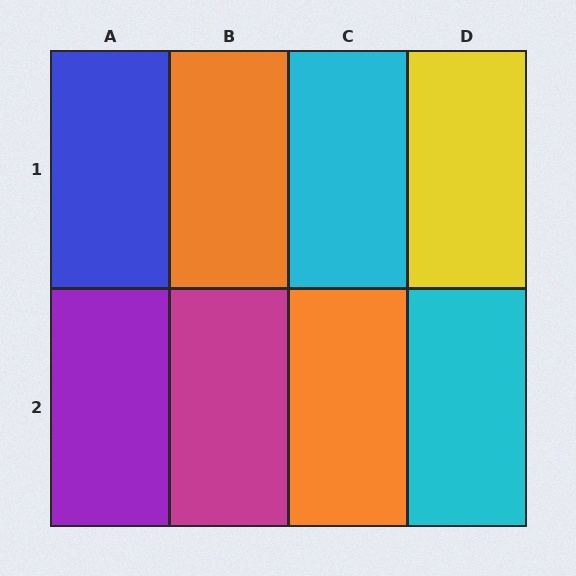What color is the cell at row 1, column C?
Cyan.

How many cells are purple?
1 cell is purple.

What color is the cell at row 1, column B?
Orange.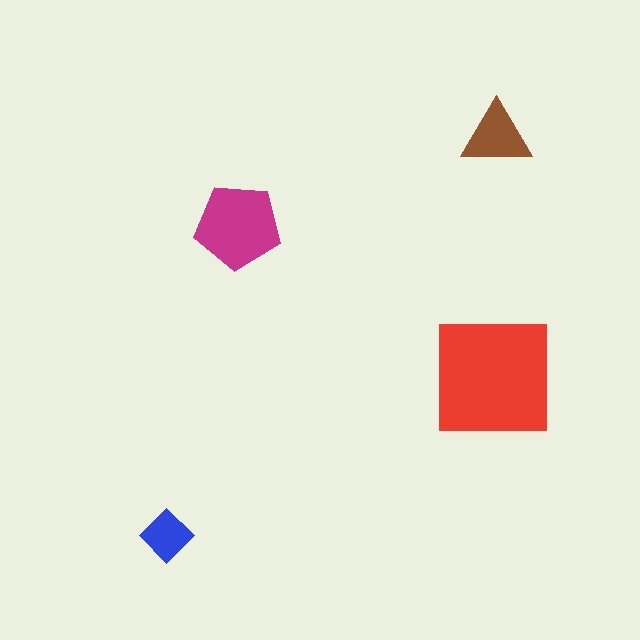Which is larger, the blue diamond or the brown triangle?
The brown triangle.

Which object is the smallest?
The blue diamond.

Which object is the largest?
The red square.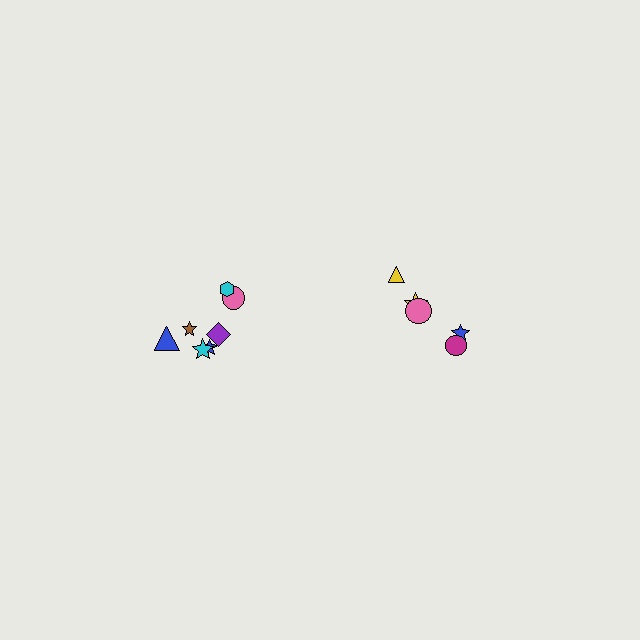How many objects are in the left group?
There are 7 objects.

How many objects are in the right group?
There are 5 objects.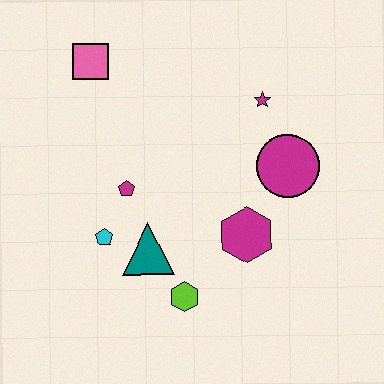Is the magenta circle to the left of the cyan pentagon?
No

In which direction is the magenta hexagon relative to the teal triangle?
The magenta hexagon is to the right of the teal triangle.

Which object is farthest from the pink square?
The lime hexagon is farthest from the pink square.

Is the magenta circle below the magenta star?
Yes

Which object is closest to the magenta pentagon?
The cyan pentagon is closest to the magenta pentagon.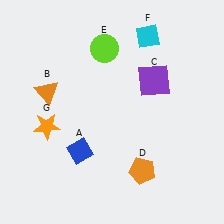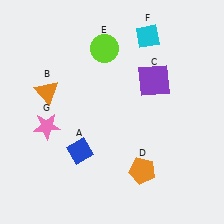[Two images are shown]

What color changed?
The star (G) changed from orange in Image 1 to pink in Image 2.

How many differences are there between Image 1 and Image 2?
There is 1 difference between the two images.